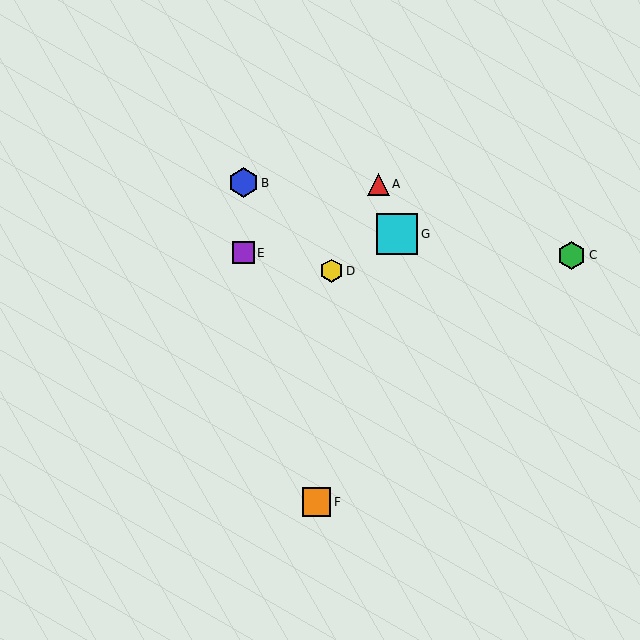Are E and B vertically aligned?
Yes, both are at x≈243.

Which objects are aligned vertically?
Objects B, E are aligned vertically.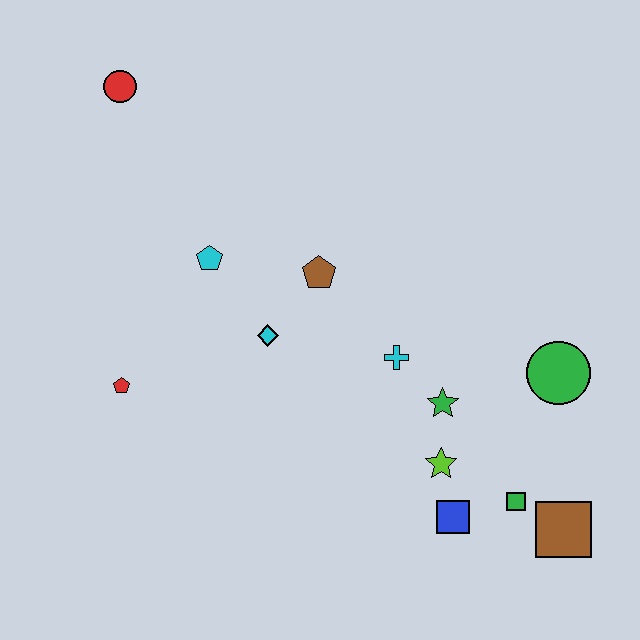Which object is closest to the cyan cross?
The green star is closest to the cyan cross.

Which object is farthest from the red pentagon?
The brown square is farthest from the red pentagon.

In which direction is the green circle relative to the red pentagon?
The green circle is to the right of the red pentagon.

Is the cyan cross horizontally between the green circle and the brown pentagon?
Yes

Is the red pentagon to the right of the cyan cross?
No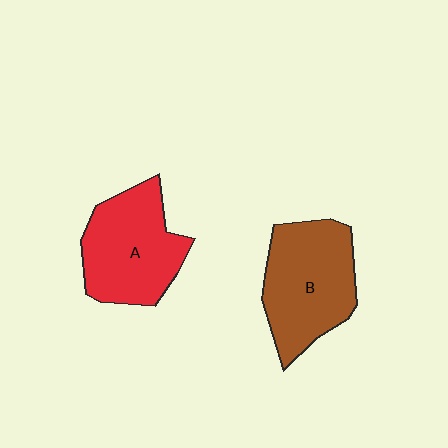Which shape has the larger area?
Shape B (brown).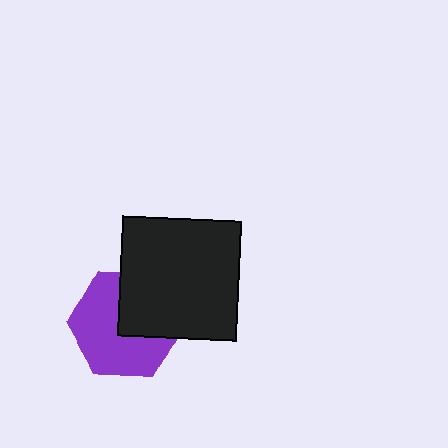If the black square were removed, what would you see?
You would see the complete purple hexagon.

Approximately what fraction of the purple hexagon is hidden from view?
Roughly 39% of the purple hexagon is hidden behind the black square.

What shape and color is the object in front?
The object in front is a black square.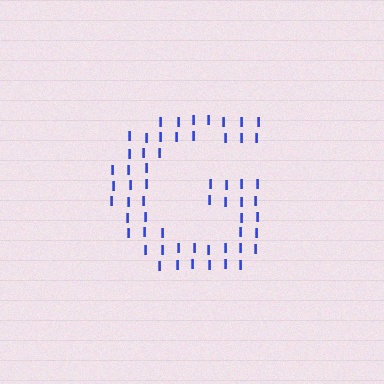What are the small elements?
The small elements are letter I's.